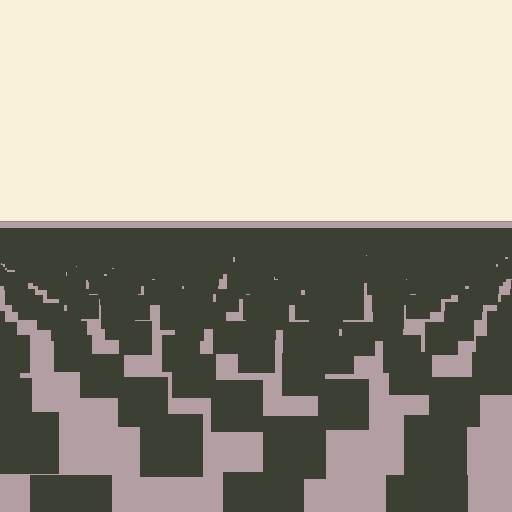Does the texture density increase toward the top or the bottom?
Density increases toward the top.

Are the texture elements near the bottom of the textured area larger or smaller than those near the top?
Larger. Near the bottom, elements are closer to the viewer and appear at a bigger on-screen size.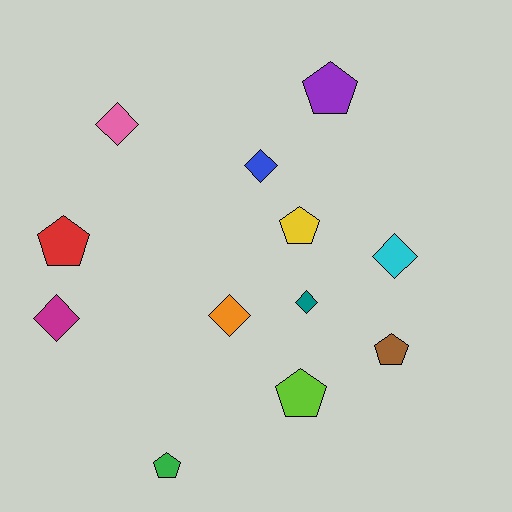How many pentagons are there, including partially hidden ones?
There are 6 pentagons.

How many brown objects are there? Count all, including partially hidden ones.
There is 1 brown object.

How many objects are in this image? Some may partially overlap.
There are 12 objects.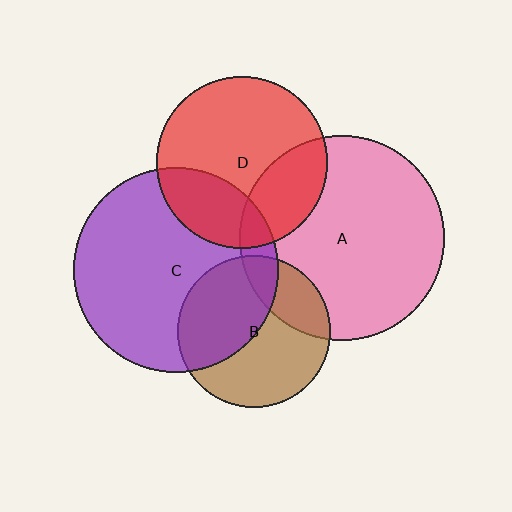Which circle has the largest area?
Circle C (purple).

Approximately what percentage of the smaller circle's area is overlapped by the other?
Approximately 10%.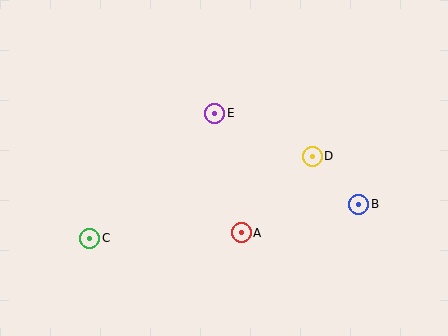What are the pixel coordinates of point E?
Point E is at (215, 113).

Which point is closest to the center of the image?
Point E at (215, 113) is closest to the center.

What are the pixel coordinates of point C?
Point C is at (90, 238).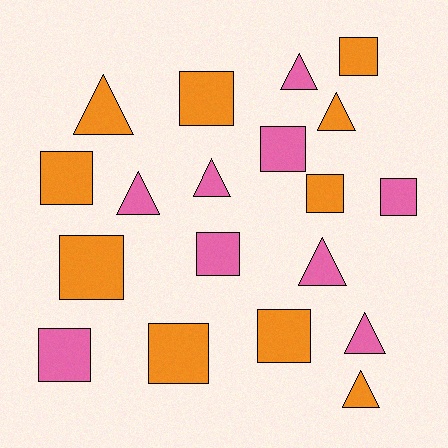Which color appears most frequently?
Orange, with 10 objects.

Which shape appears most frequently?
Square, with 11 objects.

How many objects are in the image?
There are 19 objects.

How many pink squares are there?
There are 4 pink squares.